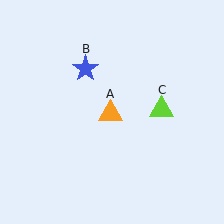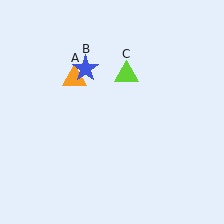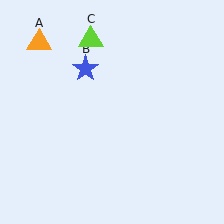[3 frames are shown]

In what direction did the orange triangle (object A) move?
The orange triangle (object A) moved up and to the left.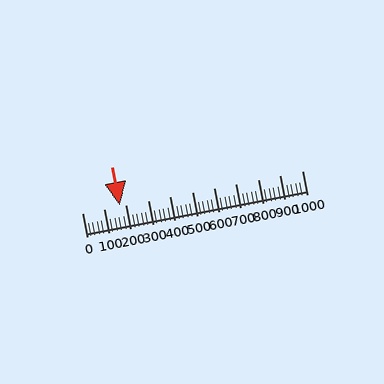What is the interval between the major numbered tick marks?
The major tick marks are spaced 100 units apart.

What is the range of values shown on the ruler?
The ruler shows values from 0 to 1000.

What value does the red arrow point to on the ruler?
The red arrow points to approximately 170.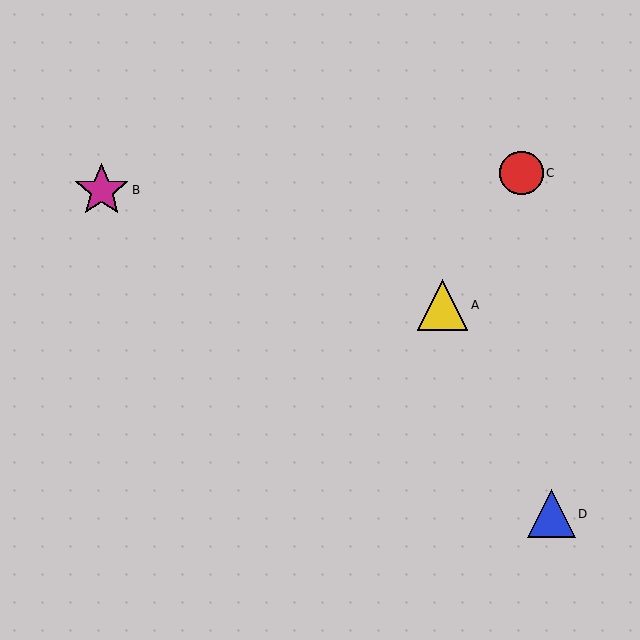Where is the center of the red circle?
The center of the red circle is at (522, 173).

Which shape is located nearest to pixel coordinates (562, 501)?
The blue triangle (labeled D) at (551, 514) is nearest to that location.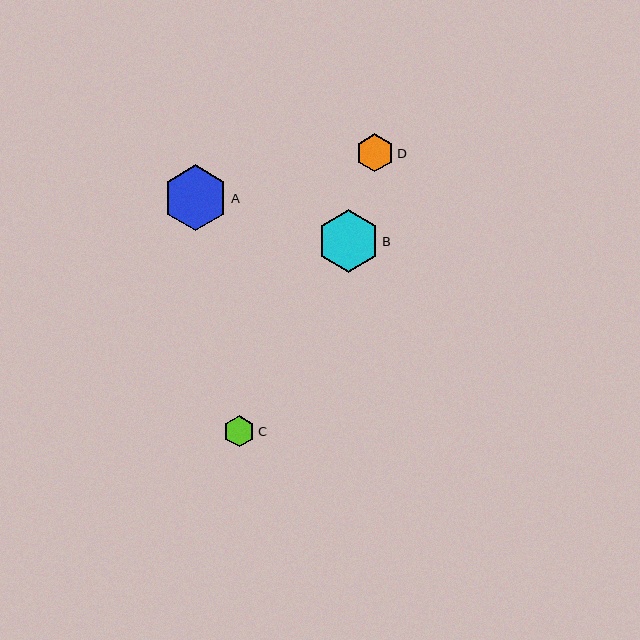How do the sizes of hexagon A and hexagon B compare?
Hexagon A and hexagon B are approximately the same size.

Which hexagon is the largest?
Hexagon A is the largest with a size of approximately 66 pixels.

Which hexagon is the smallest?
Hexagon C is the smallest with a size of approximately 31 pixels.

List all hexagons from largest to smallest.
From largest to smallest: A, B, D, C.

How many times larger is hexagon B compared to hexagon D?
Hexagon B is approximately 1.6 times the size of hexagon D.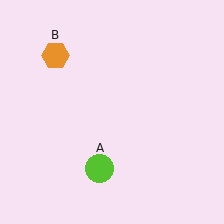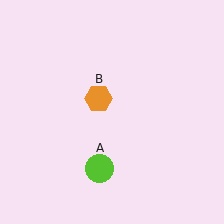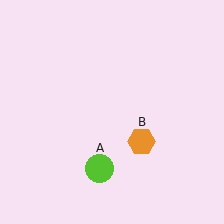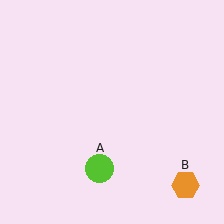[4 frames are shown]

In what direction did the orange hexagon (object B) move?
The orange hexagon (object B) moved down and to the right.